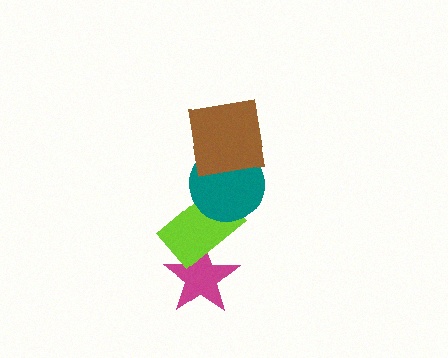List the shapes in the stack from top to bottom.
From top to bottom: the brown square, the teal circle, the lime rectangle, the magenta star.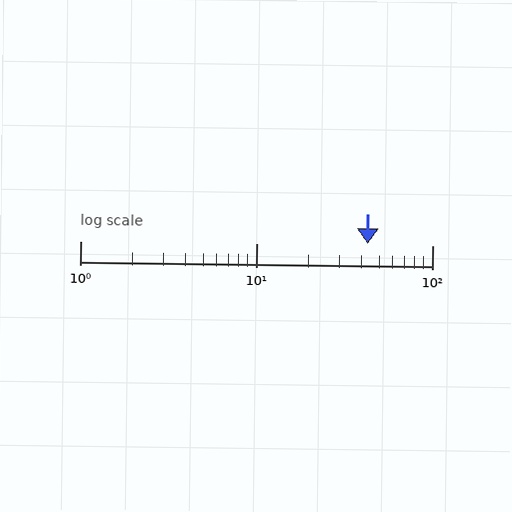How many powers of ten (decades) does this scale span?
The scale spans 2 decades, from 1 to 100.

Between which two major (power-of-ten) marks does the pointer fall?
The pointer is between 10 and 100.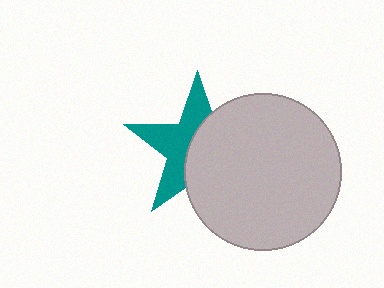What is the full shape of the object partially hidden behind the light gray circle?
The partially hidden object is a teal star.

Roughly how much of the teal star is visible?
About half of it is visible (roughly 48%).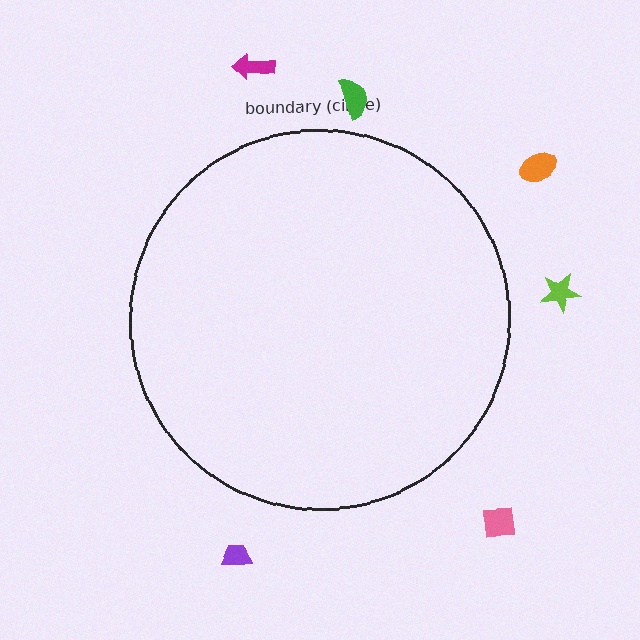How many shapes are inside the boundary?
0 inside, 6 outside.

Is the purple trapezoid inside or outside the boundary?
Outside.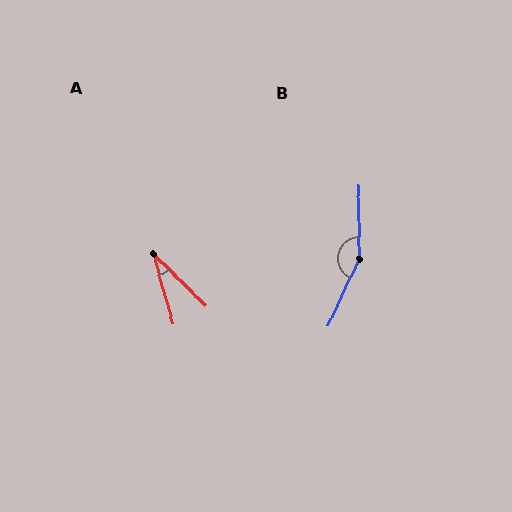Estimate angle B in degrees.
Approximately 155 degrees.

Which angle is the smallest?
A, at approximately 29 degrees.